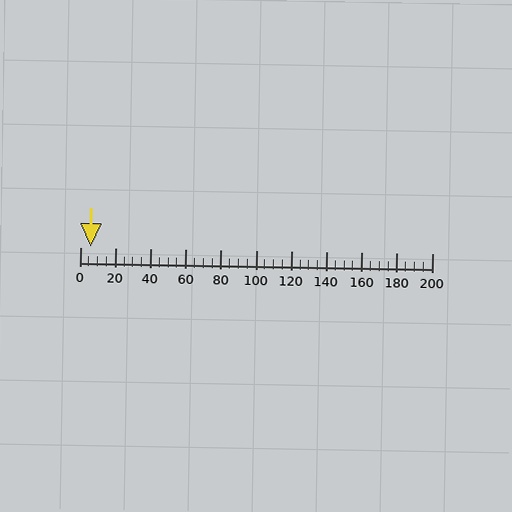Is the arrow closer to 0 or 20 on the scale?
The arrow is closer to 0.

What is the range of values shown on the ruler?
The ruler shows values from 0 to 200.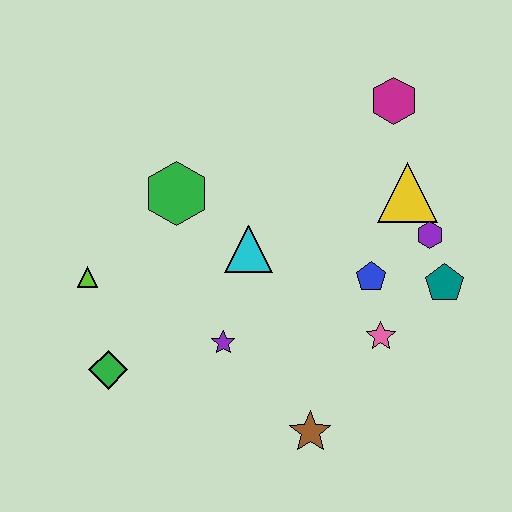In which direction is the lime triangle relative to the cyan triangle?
The lime triangle is to the left of the cyan triangle.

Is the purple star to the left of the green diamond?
No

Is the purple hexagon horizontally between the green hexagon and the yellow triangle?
No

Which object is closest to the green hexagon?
The cyan triangle is closest to the green hexagon.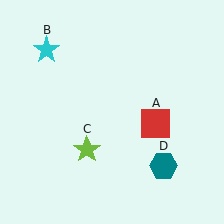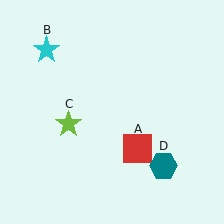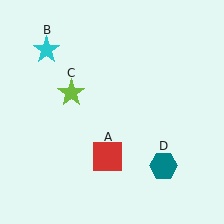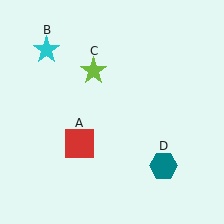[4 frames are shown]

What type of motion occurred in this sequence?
The red square (object A), lime star (object C) rotated clockwise around the center of the scene.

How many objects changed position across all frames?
2 objects changed position: red square (object A), lime star (object C).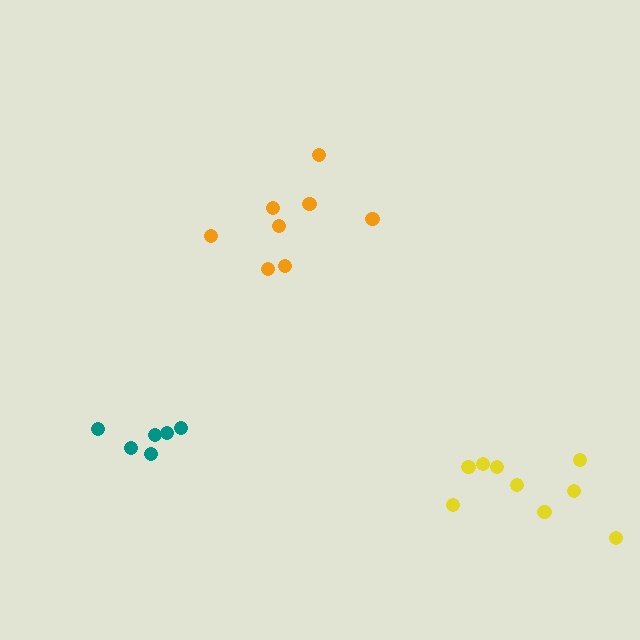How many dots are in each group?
Group 1: 6 dots, Group 2: 9 dots, Group 3: 8 dots (23 total).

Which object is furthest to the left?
The teal cluster is leftmost.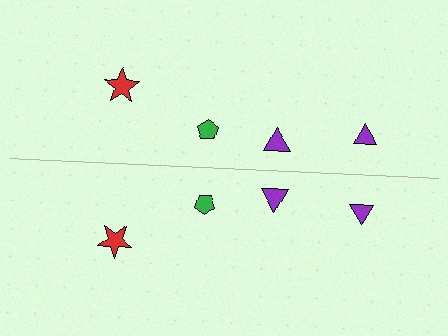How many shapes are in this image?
There are 8 shapes in this image.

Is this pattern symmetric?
Yes, this pattern has bilateral (reflection) symmetry.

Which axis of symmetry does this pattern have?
The pattern has a horizontal axis of symmetry running through the center of the image.